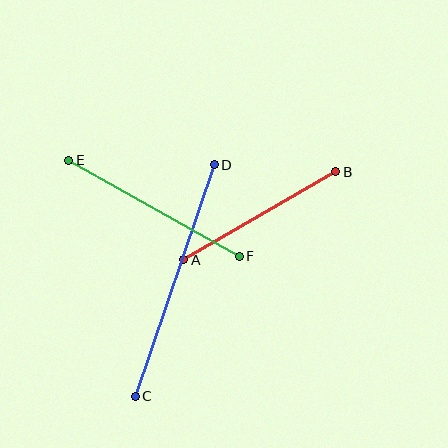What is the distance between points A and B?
The distance is approximately 176 pixels.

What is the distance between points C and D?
The distance is approximately 244 pixels.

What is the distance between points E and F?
The distance is approximately 196 pixels.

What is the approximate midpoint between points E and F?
The midpoint is at approximately (154, 208) pixels.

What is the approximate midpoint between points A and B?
The midpoint is at approximately (260, 216) pixels.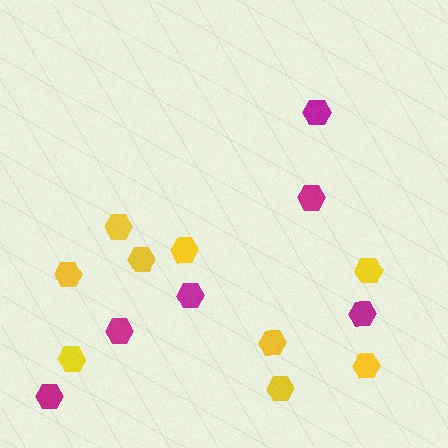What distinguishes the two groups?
There are 2 groups: one group of yellow hexagons (9) and one group of magenta hexagons (6).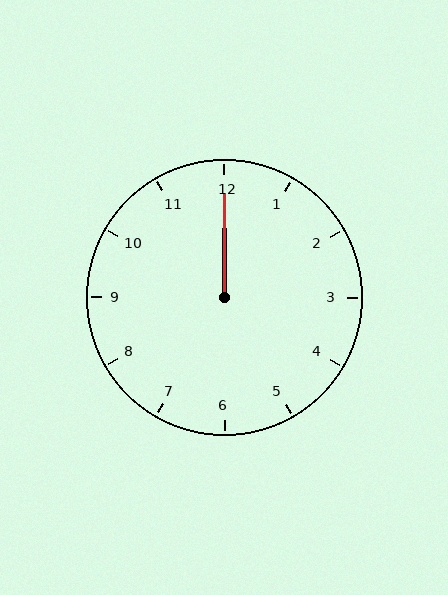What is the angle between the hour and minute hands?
Approximately 0 degrees.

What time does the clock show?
12:00.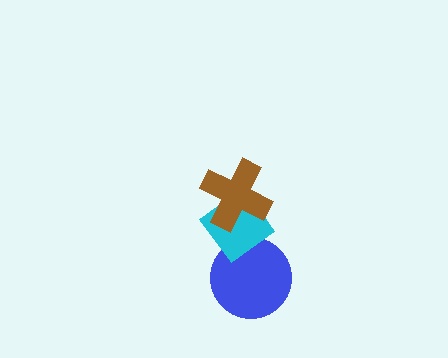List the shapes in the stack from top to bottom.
From top to bottom: the brown cross, the cyan diamond, the blue circle.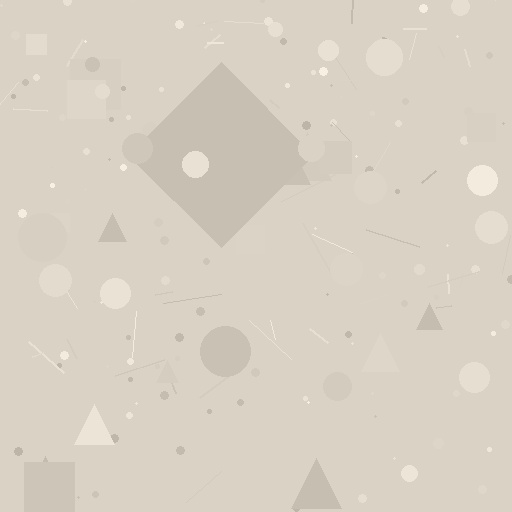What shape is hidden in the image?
A diamond is hidden in the image.